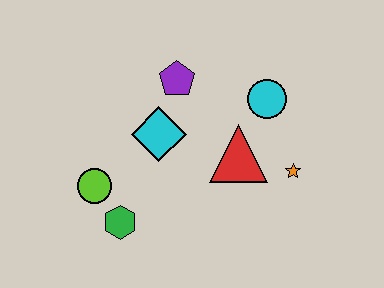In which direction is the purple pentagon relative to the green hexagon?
The purple pentagon is above the green hexagon.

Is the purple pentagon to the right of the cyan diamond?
Yes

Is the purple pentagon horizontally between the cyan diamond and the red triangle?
Yes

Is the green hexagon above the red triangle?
No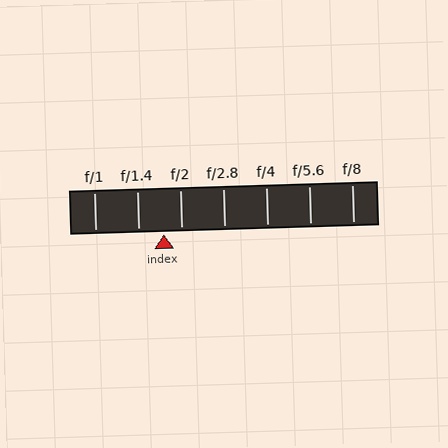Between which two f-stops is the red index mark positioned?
The index mark is between f/1.4 and f/2.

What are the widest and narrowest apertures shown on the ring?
The widest aperture shown is f/1 and the narrowest is f/8.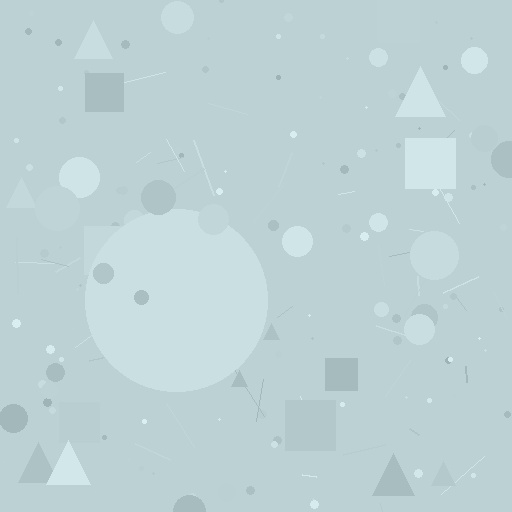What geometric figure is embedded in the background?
A circle is embedded in the background.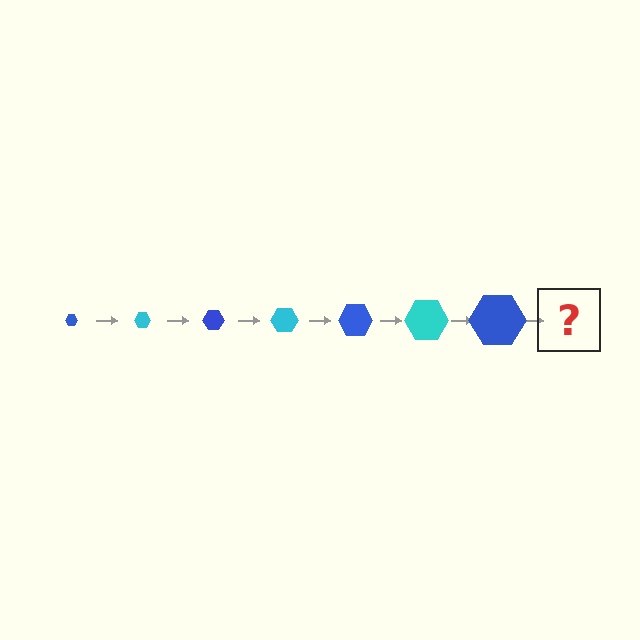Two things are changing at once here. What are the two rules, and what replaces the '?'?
The two rules are that the hexagon grows larger each step and the color cycles through blue and cyan. The '?' should be a cyan hexagon, larger than the previous one.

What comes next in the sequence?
The next element should be a cyan hexagon, larger than the previous one.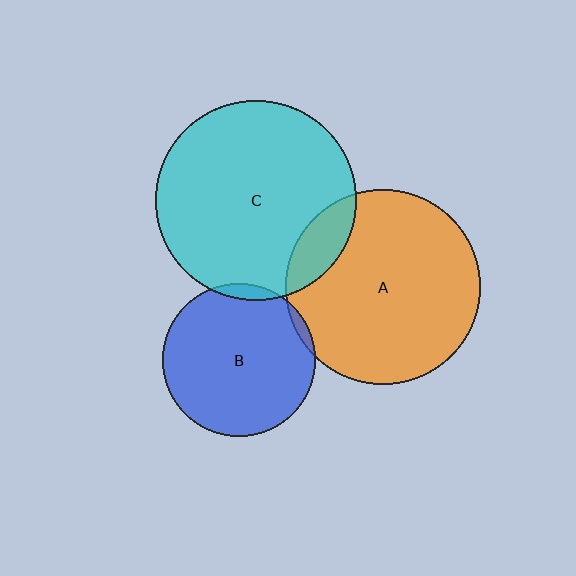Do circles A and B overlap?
Yes.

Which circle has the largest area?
Circle C (cyan).